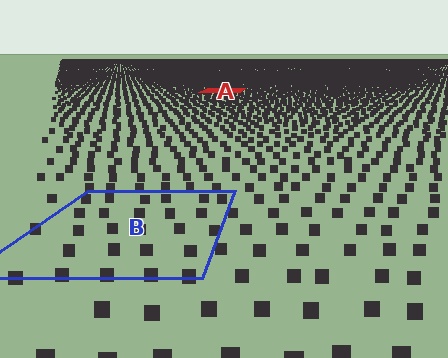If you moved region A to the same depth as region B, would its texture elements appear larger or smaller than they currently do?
They would appear larger. At a closer depth, the same texture elements are projected at a bigger on-screen size.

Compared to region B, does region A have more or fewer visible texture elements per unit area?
Region A has more texture elements per unit area — they are packed more densely because it is farther away.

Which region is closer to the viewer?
Region B is closer. The texture elements there are larger and more spread out.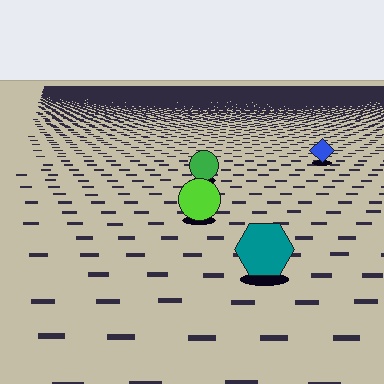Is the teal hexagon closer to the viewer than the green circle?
Yes. The teal hexagon is closer — you can tell from the texture gradient: the ground texture is coarser near it.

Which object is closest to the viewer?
The teal hexagon is closest. The texture marks near it are larger and more spread out.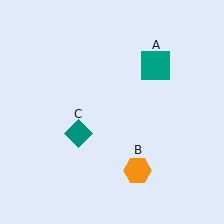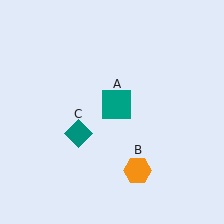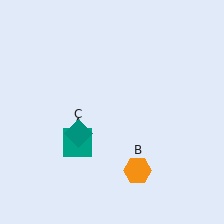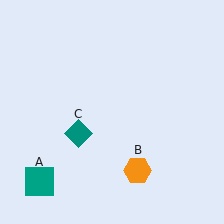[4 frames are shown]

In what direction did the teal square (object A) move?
The teal square (object A) moved down and to the left.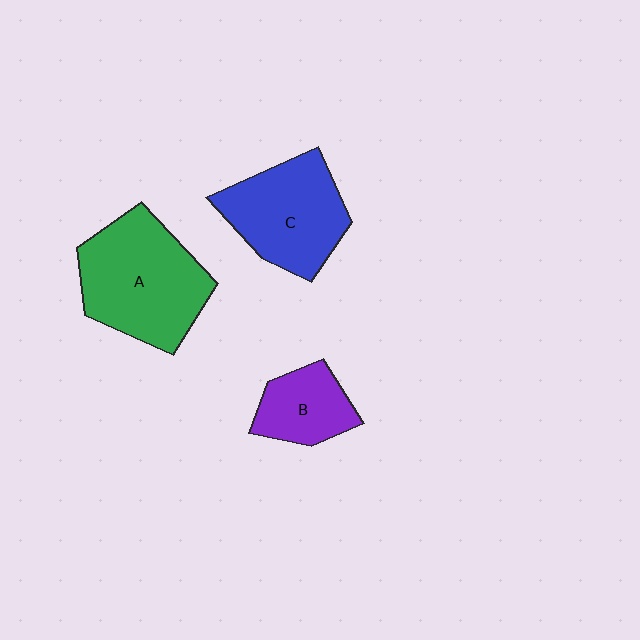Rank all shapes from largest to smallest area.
From largest to smallest: A (green), C (blue), B (purple).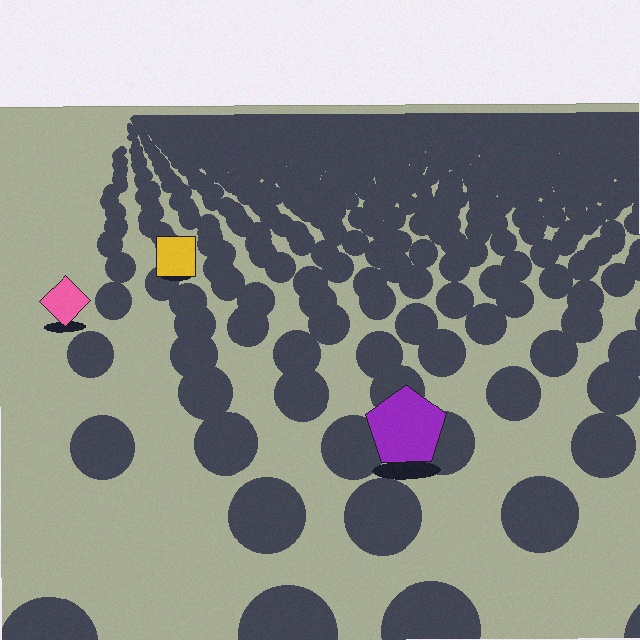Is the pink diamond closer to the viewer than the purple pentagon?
No. The purple pentagon is closer — you can tell from the texture gradient: the ground texture is coarser near it.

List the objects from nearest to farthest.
From nearest to farthest: the purple pentagon, the pink diamond, the yellow square.